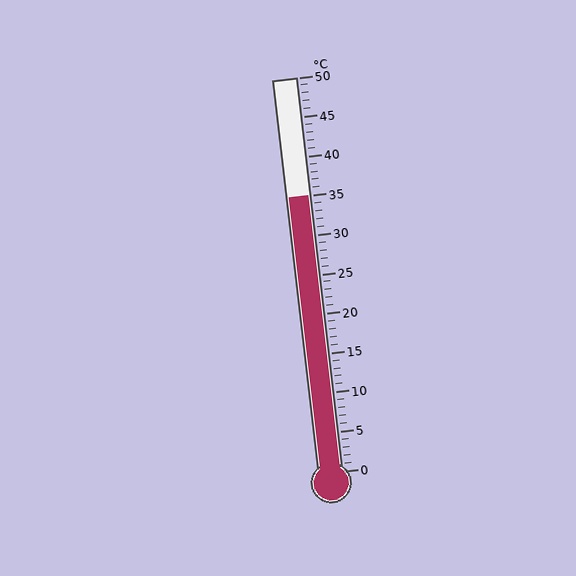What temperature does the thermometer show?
The thermometer shows approximately 35°C.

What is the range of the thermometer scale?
The thermometer scale ranges from 0°C to 50°C.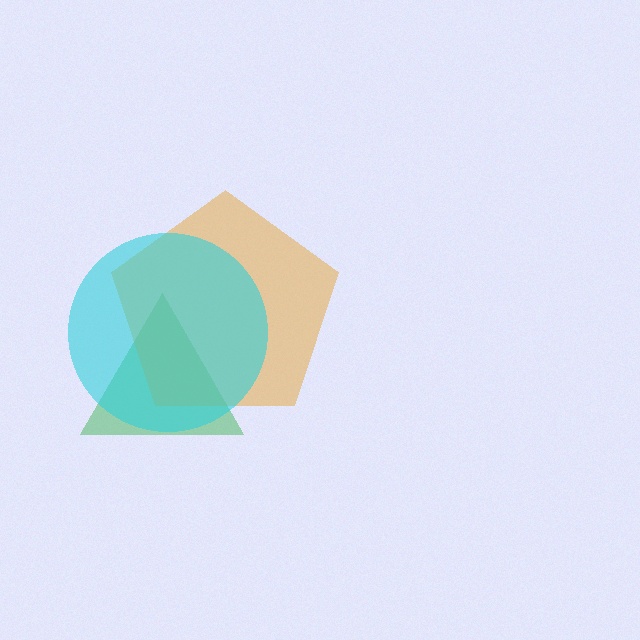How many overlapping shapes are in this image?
There are 3 overlapping shapes in the image.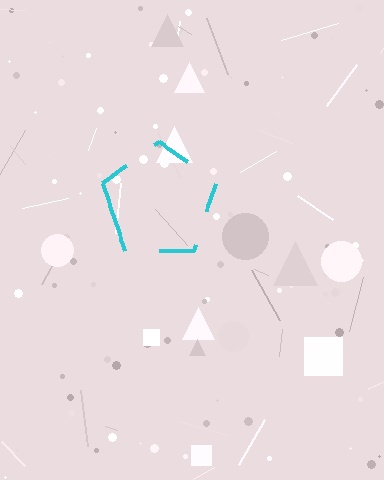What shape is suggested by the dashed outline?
The dashed outline suggests a pentagon.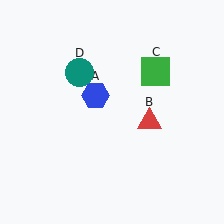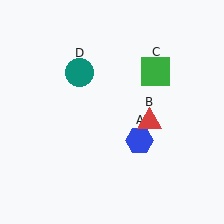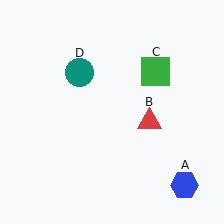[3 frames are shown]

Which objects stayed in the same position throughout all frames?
Red triangle (object B) and green square (object C) and teal circle (object D) remained stationary.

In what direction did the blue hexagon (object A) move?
The blue hexagon (object A) moved down and to the right.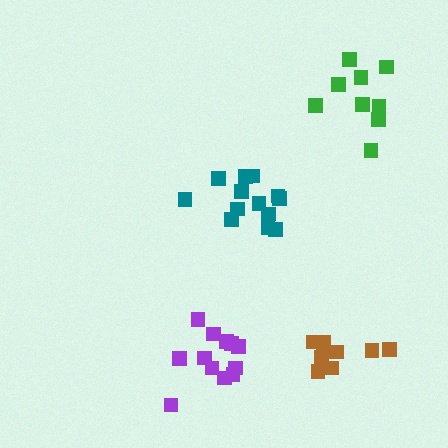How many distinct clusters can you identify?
There are 4 distinct clusters.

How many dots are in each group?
Group 1: 9 dots, Group 2: 13 dots, Group 3: 8 dots, Group 4: 12 dots (42 total).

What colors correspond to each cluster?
The clusters are colored: green, teal, brown, purple.